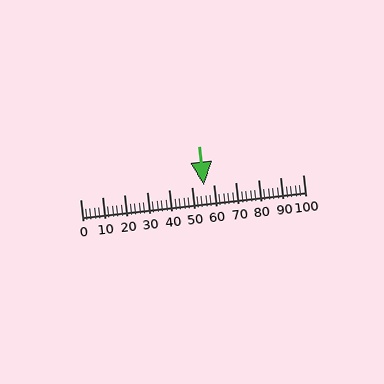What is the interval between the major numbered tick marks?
The major tick marks are spaced 10 units apart.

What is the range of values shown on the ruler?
The ruler shows values from 0 to 100.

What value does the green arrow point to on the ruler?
The green arrow points to approximately 56.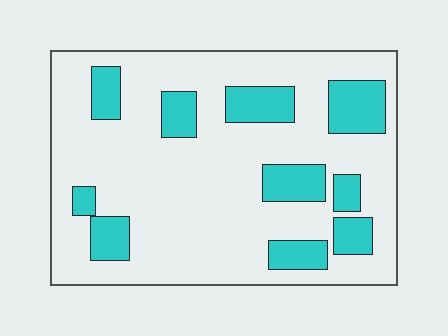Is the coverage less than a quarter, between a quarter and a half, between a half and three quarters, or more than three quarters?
Less than a quarter.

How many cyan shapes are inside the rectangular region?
10.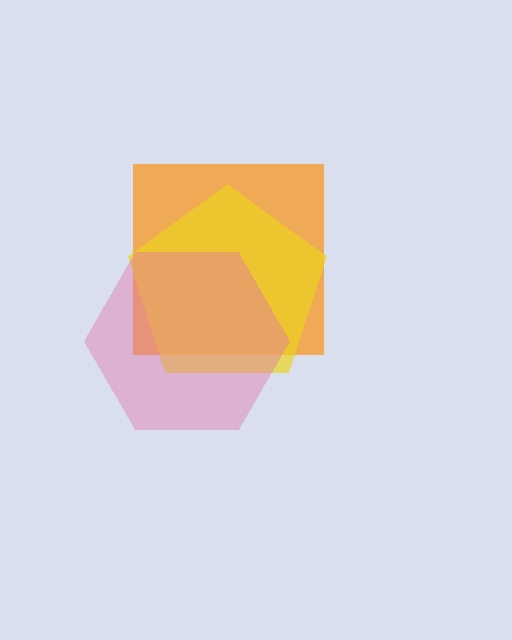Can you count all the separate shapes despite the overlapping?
Yes, there are 3 separate shapes.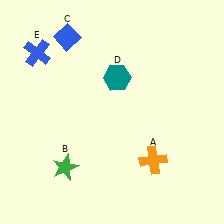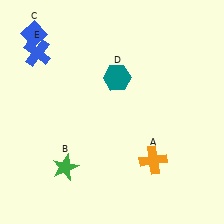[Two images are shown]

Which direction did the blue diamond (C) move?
The blue diamond (C) moved left.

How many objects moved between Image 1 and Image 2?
1 object moved between the two images.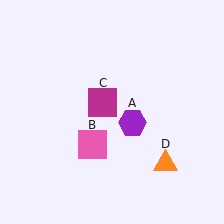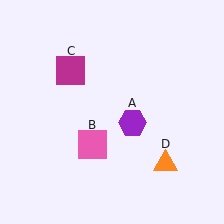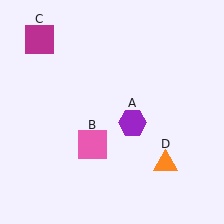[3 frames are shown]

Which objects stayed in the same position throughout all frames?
Purple hexagon (object A) and pink square (object B) and orange triangle (object D) remained stationary.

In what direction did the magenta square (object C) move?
The magenta square (object C) moved up and to the left.